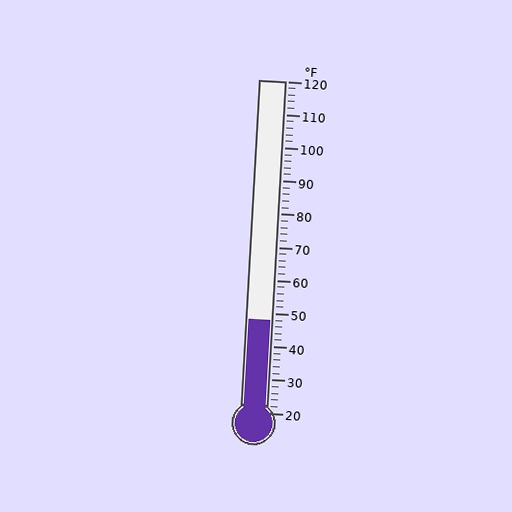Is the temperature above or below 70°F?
The temperature is below 70°F.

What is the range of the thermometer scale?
The thermometer scale ranges from 20°F to 120°F.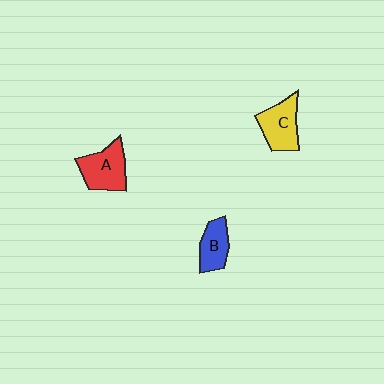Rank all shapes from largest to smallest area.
From largest to smallest: A (red), C (yellow), B (blue).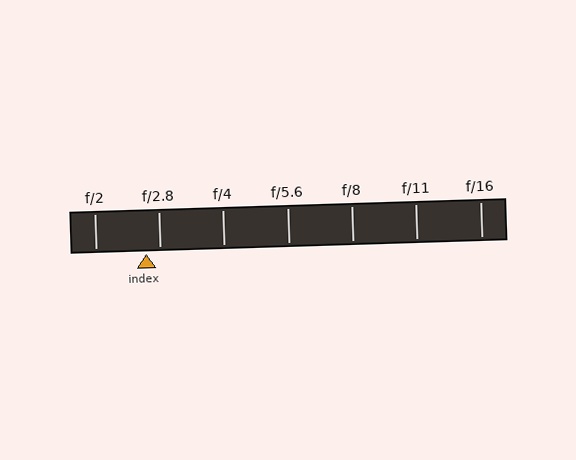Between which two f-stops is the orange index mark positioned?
The index mark is between f/2 and f/2.8.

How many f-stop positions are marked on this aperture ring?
There are 7 f-stop positions marked.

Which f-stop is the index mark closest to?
The index mark is closest to f/2.8.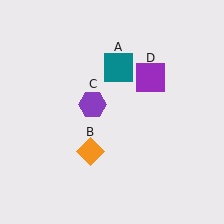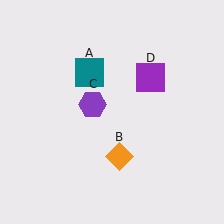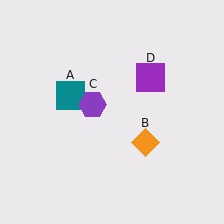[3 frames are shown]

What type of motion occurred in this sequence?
The teal square (object A), orange diamond (object B) rotated counterclockwise around the center of the scene.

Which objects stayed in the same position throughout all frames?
Purple hexagon (object C) and purple square (object D) remained stationary.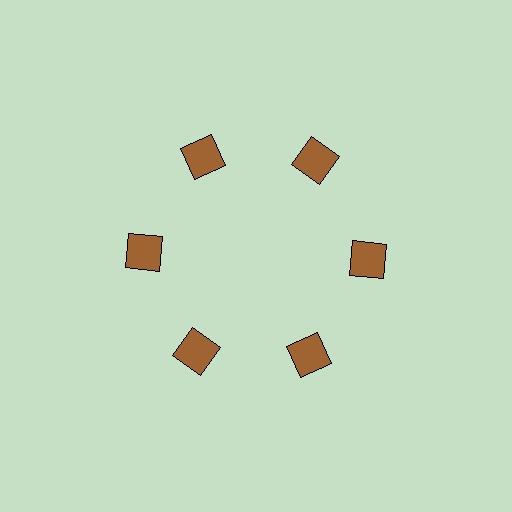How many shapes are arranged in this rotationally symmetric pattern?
There are 6 shapes, arranged in 6 groups of 1.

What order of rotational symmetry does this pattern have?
This pattern has 6-fold rotational symmetry.